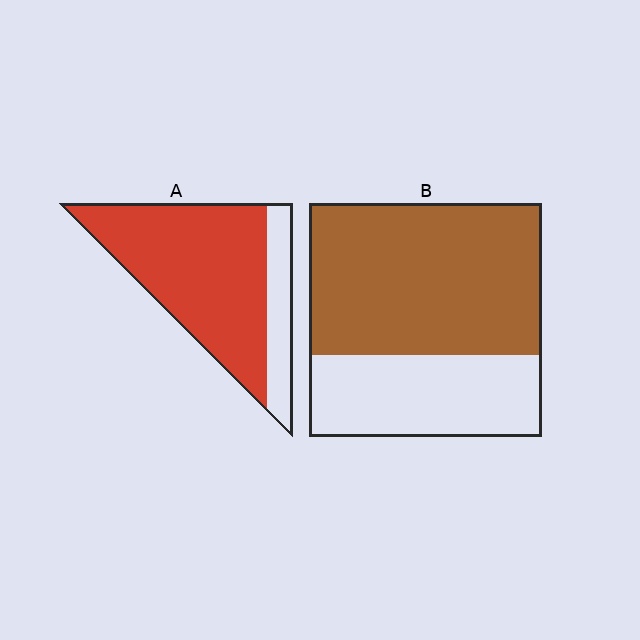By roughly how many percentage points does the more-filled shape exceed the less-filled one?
By roughly 15 percentage points (A over B).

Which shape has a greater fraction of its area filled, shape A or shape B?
Shape A.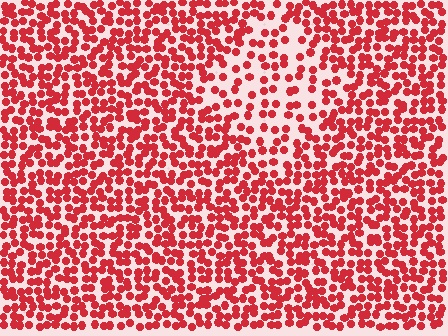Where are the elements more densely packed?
The elements are more densely packed outside the diamond boundary.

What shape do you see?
I see a diamond.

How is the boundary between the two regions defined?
The boundary is defined by a change in element density (approximately 1.9x ratio). All elements are the same color, size, and shape.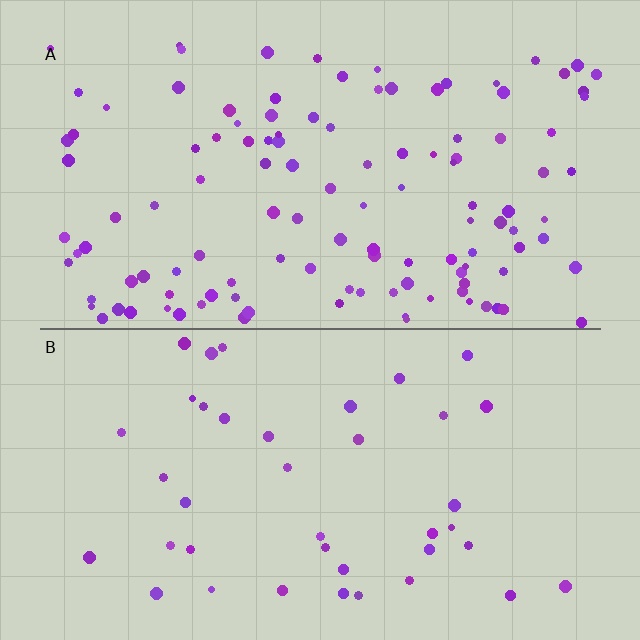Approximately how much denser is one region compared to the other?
Approximately 3.0× — region A over region B.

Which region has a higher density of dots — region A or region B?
A (the top).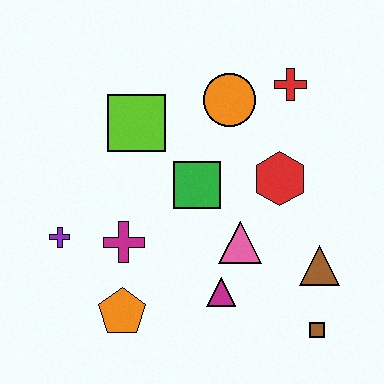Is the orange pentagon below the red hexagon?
Yes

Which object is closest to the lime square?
The green square is closest to the lime square.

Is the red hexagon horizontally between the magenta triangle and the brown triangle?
Yes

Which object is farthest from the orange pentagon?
The red cross is farthest from the orange pentagon.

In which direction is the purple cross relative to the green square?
The purple cross is to the left of the green square.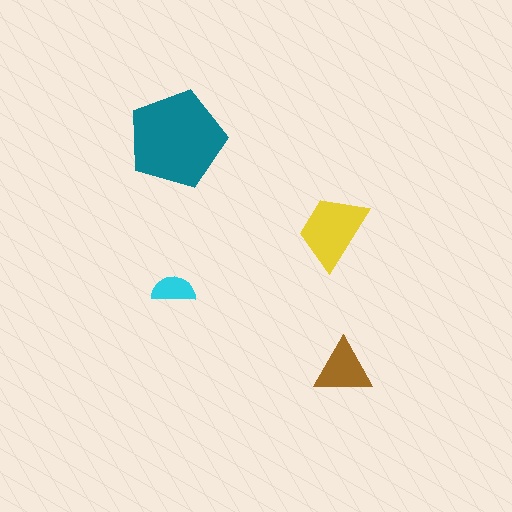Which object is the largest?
The teal pentagon.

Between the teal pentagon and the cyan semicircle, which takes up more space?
The teal pentagon.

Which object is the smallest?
The cyan semicircle.